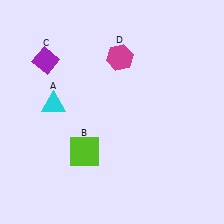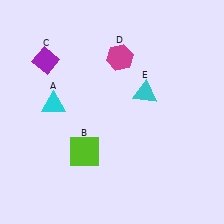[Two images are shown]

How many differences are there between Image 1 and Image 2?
There is 1 difference between the two images.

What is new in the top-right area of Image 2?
A cyan triangle (E) was added in the top-right area of Image 2.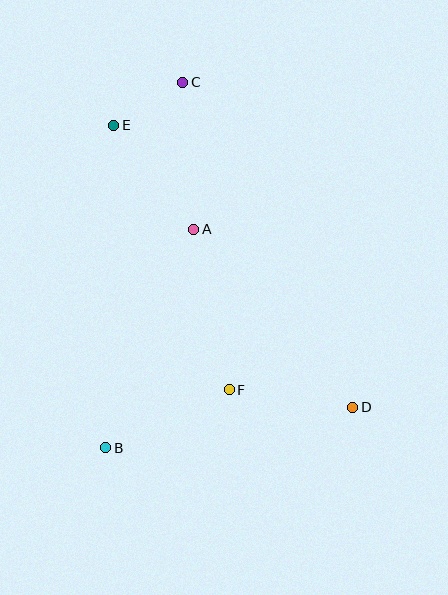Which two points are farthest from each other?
Points B and C are farthest from each other.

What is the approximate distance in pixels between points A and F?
The distance between A and F is approximately 164 pixels.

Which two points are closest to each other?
Points C and E are closest to each other.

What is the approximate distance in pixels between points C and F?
The distance between C and F is approximately 311 pixels.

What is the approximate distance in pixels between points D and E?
The distance between D and E is approximately 370 pixels.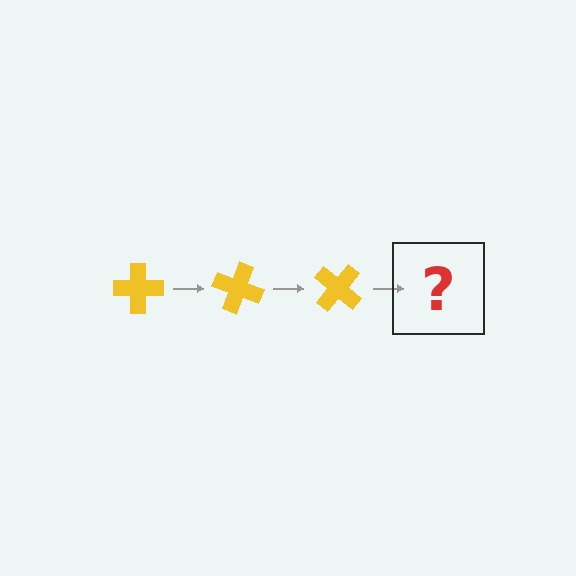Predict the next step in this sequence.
The next step is a yellow cross rotated 60 degrees.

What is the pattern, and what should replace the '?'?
The pattern is that the cross rotates 20 degrees each step. The '?' should be a yellow cross rotated 60 degrees.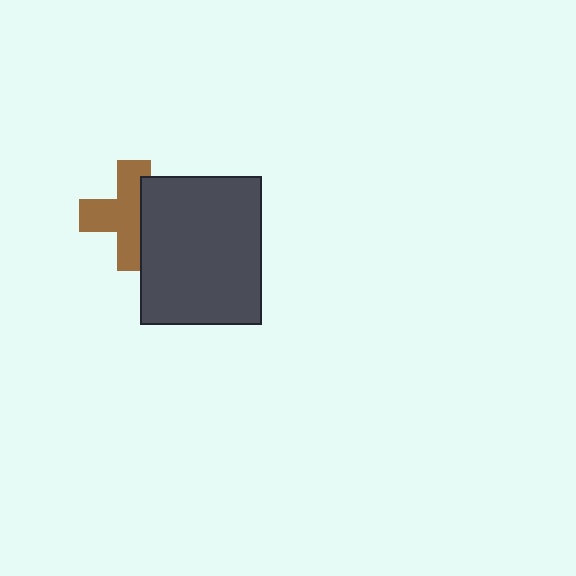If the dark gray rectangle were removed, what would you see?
You would see the complete brown cross.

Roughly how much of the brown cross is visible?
About half of it is visible (roughly 62%).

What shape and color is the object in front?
The object in front is a dark gray rectangle.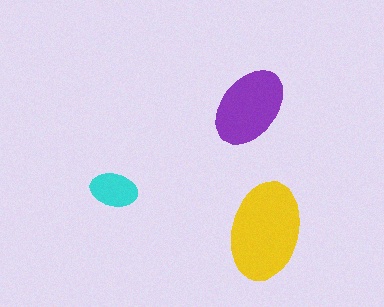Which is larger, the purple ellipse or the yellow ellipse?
The yellow one.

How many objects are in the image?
There are 3 objects in the image.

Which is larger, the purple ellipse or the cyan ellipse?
The purple one.